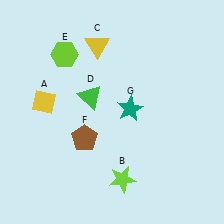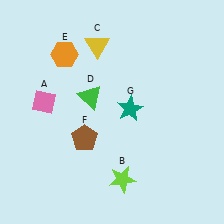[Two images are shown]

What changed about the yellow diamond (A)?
In Image 1, A is yellow. In Image 2, it changed to pink.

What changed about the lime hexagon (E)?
In Image 1, E is lime. In Image 2, it changed to orange.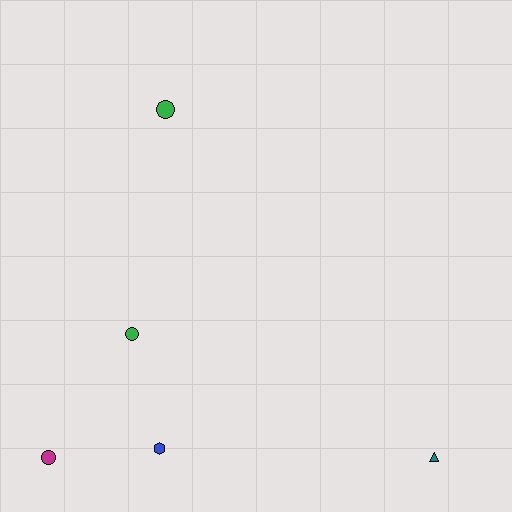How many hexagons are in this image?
There is 1 hexagon.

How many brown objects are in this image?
There are no brown objects.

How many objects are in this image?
There are 5 objects.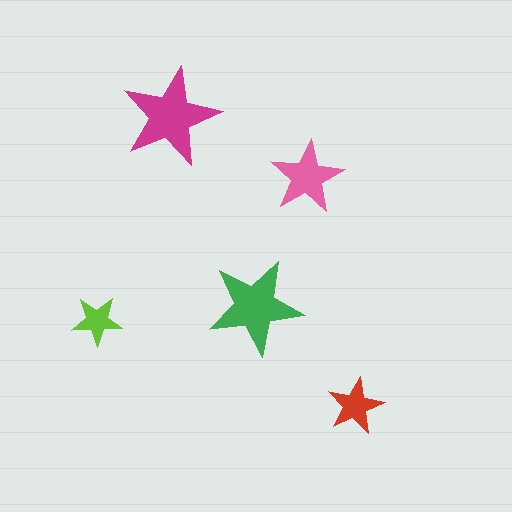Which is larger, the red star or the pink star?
The pink one.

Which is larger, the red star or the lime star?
The red one.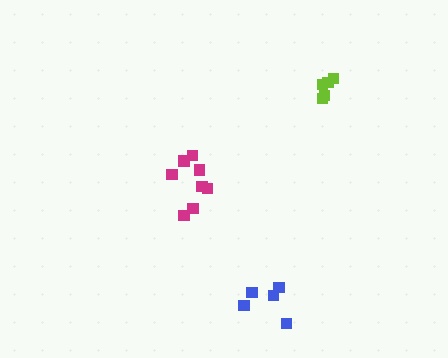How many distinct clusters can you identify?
There are 3 distinct clusters.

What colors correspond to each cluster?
The clusters are colored: magenta, lime, blue.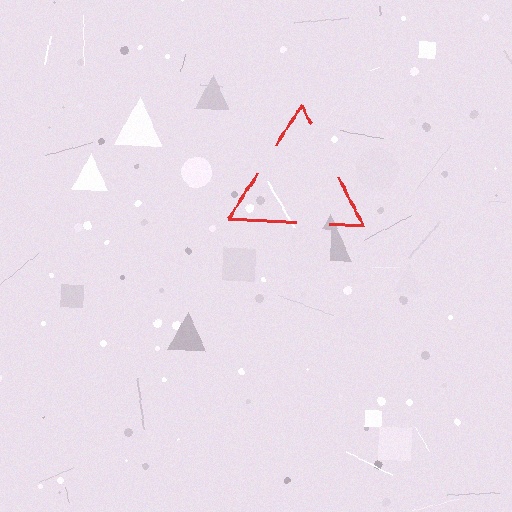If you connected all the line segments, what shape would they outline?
They would outline a triangle.